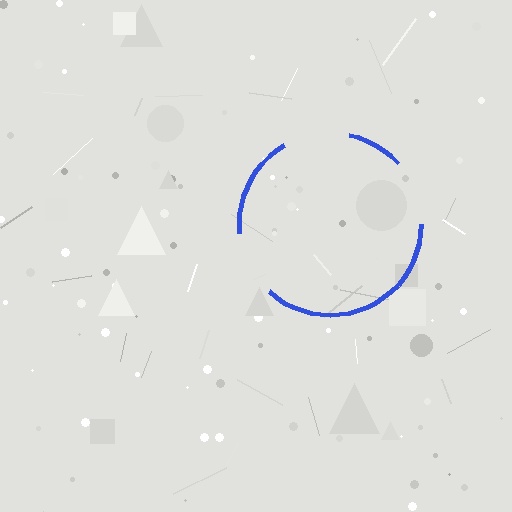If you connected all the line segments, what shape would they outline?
They would outline a circle.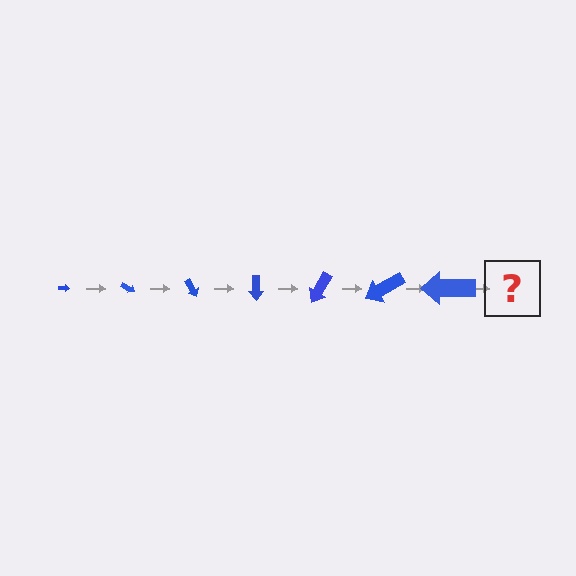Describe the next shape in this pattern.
It should be an arrow, larger than the previous one and rotated 210 degrees from the start.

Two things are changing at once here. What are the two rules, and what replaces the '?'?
The two rules are that the arrow grows larger each step and it rotates 30 degrees each step. The '?' should be an arrow, larger than the previous one and rotated 210 degrees from the start.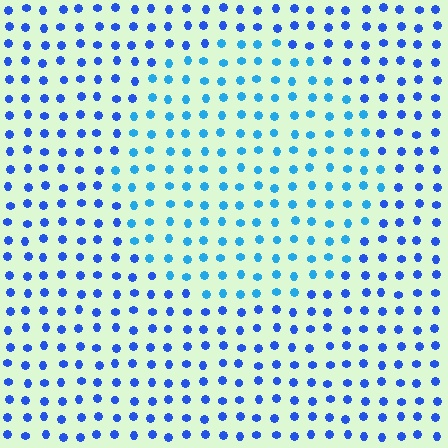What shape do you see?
I see a circle.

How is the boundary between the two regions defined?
The boundary is defined purely by a slight shift in hue (about 26 degrees). Spacing, size, and orientation are identical on both sides.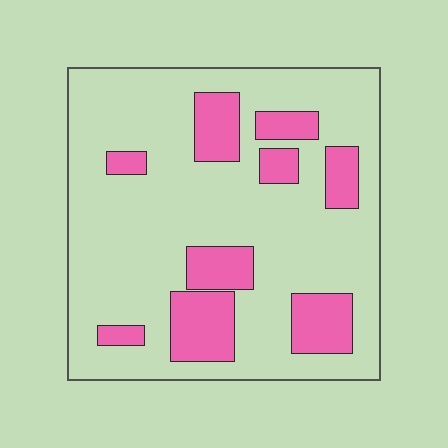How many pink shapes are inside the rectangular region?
9.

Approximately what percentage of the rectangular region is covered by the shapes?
Approximately 20%.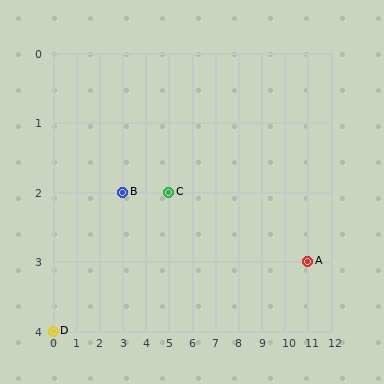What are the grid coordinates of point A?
Point A is at grid coordinates (11, 3).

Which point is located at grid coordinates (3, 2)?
Point B is at (3, 2).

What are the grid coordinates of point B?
Point B is at grid coordinates (3, 2).